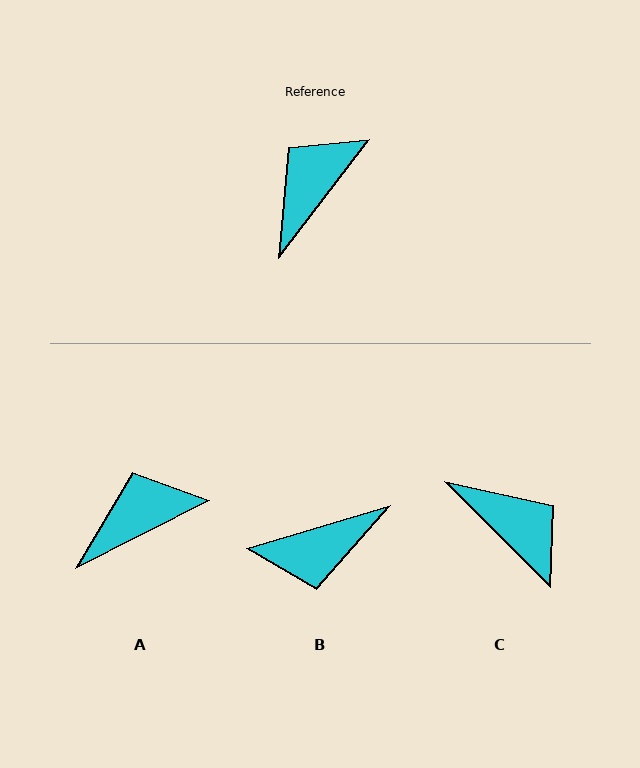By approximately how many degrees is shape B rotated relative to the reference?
Approximately 144 degrees counter-clockwise.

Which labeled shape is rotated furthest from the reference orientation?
B, about 144 degrees away.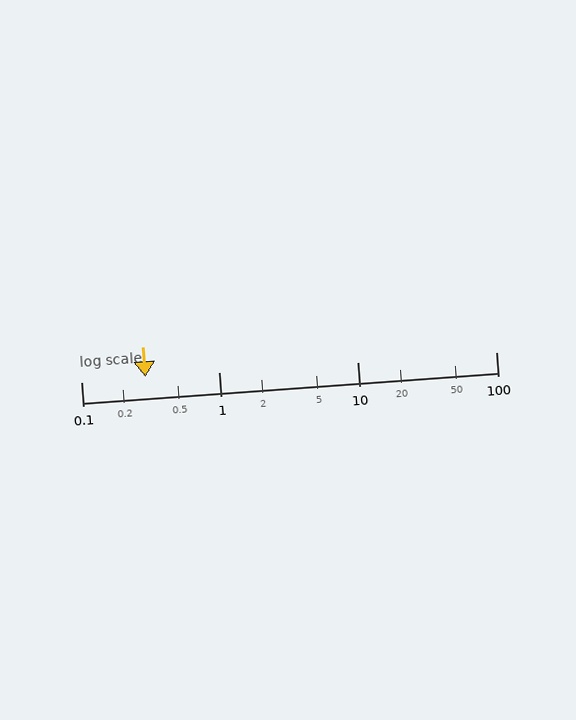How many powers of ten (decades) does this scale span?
The scale spans 3 decades, from 0.1 to 100.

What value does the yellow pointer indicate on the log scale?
The pointer indicates approximately 0.29.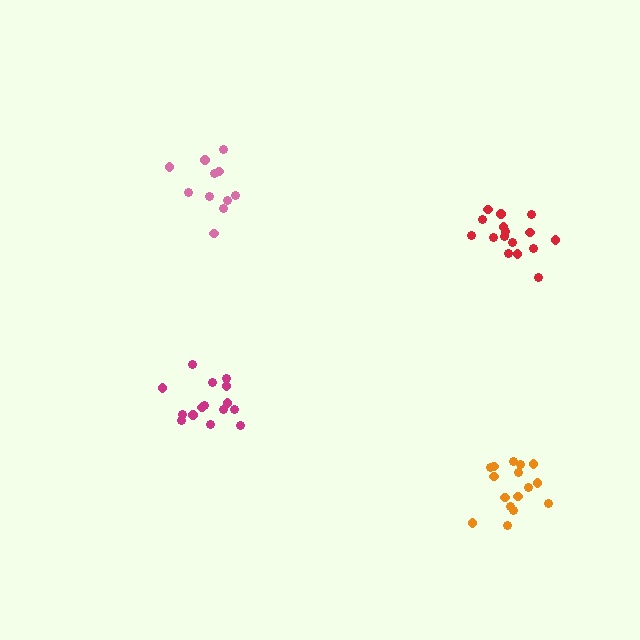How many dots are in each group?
Group 1: 11 dots, Group 2: 15 dots, Group 3: 16 dots, Group 4: 16 dots (58 total).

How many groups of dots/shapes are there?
There are 4 groups.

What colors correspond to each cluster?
The clusters are colored: pink, magenta, red, orange.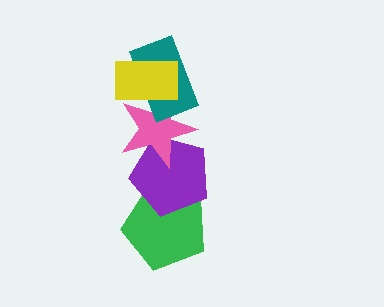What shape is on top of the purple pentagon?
The pink star is on top of the purple pentagon.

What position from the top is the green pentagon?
The green pentagon is 5th from the top.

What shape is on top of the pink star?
The teal rectangle is on top of the pink star.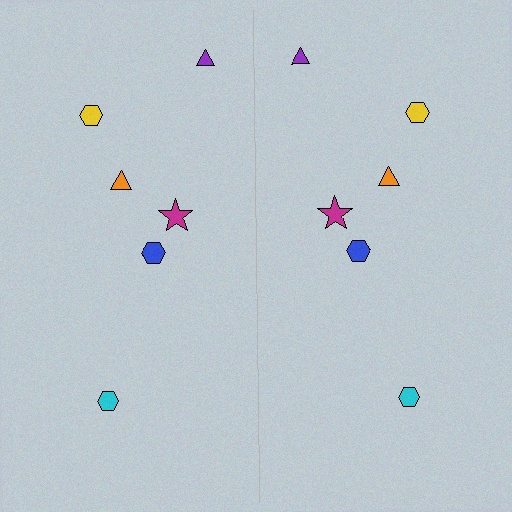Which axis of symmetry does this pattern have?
The pattern has a vertical axis of symmetry running through the center of the image.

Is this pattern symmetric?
Yes, this pattern has bilateral (reflection) symmetry.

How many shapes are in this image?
There are 12 shapes in this image.